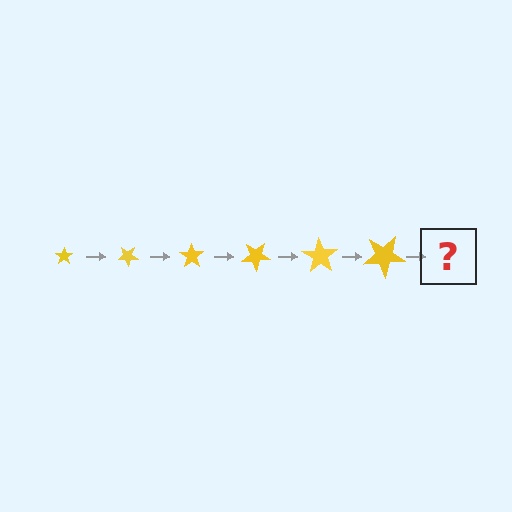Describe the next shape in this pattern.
It should be a star, larger than the previous one and rotated 210 degrees from the start.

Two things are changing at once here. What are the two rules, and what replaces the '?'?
The two rules are that the star grows larger each step and it rotates 35 degrees each step. The '?' should be a star, larger than the previous one and rotated 210 degrees from the start.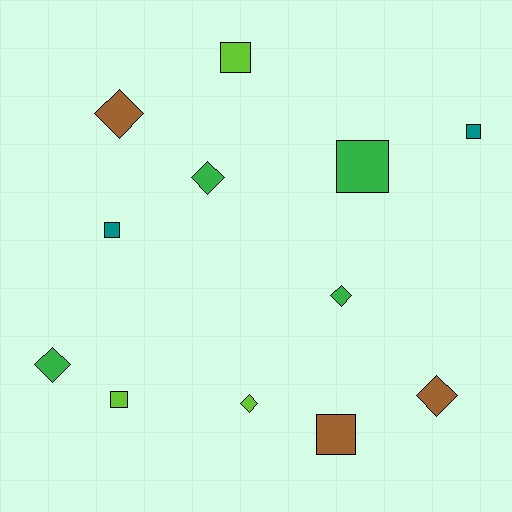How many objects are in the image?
There are 12 objects.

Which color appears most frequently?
Green, with 4 objects.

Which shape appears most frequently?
Diamond, with 6 objects.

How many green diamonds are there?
There are 3 green diamonds.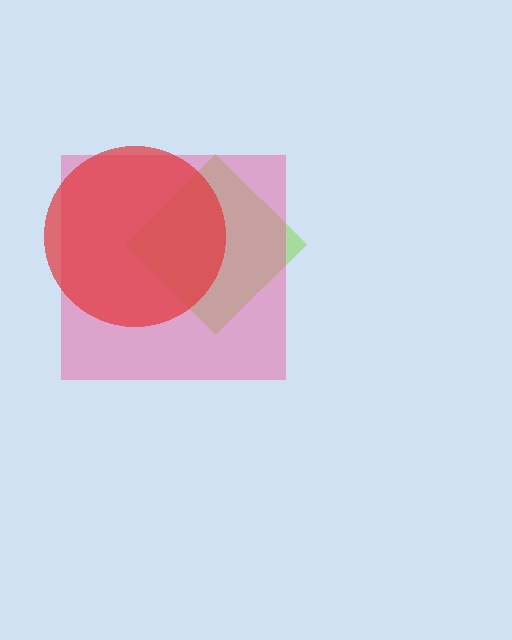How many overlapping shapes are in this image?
There are 3 overlapping shapes in the image.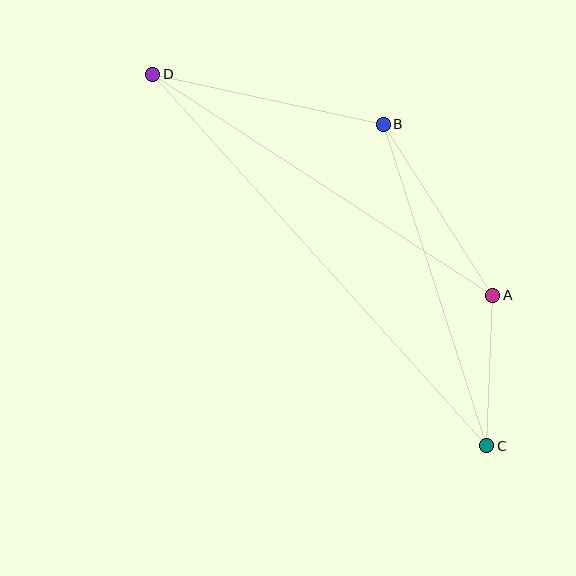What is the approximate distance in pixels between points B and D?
The distance between B and D is approximately 236 pixels.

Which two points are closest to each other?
Points A and C are closest to each other.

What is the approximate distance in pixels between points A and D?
The distance between A and D is approximately 405 pixels.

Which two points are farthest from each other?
Points C and D are farthest from each other.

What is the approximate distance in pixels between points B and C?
The distance between B and C is approximately 338 pixels.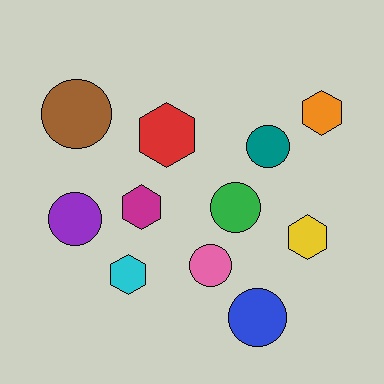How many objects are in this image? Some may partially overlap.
There are 11 objects.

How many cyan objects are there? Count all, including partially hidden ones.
There is 1 cyan object.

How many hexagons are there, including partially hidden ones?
There are 5 hexagons.